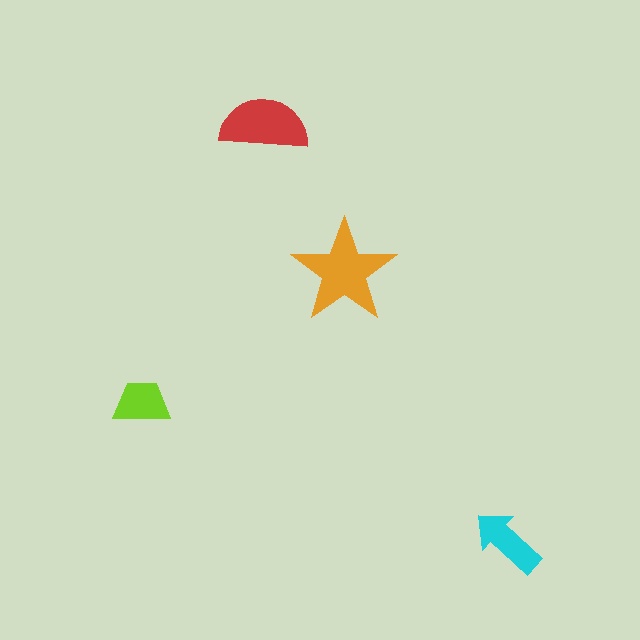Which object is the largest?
The orange star.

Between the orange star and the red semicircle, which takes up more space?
The orange star.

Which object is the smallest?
The lime trapezoid.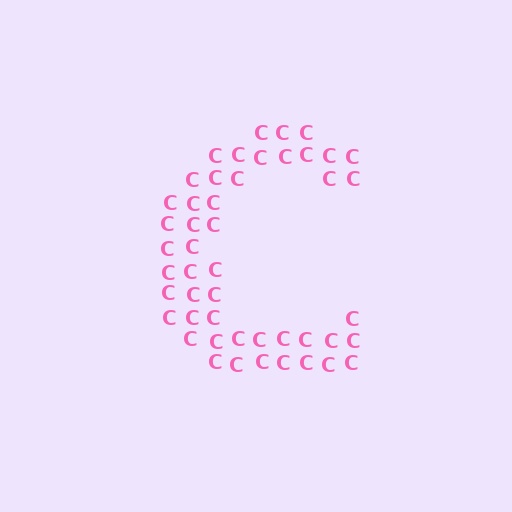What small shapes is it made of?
It is made of small letter C's.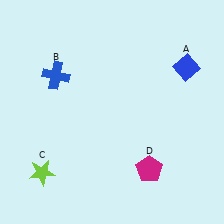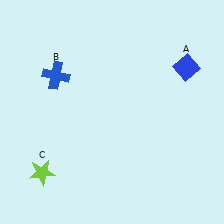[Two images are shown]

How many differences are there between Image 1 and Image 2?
There is 1 difference between the two images.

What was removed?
The magenta pentagon (D) was removed in Image 2.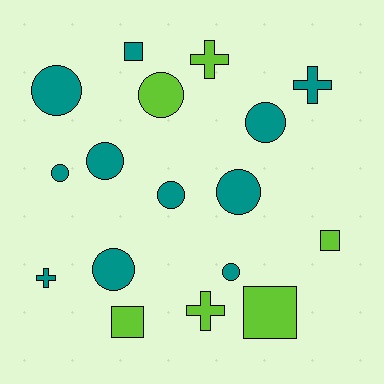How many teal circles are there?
There are 8 teal circles.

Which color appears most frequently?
Teal, with 11 objects.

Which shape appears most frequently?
Circle, with 9 objects.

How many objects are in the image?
There are 17 objects.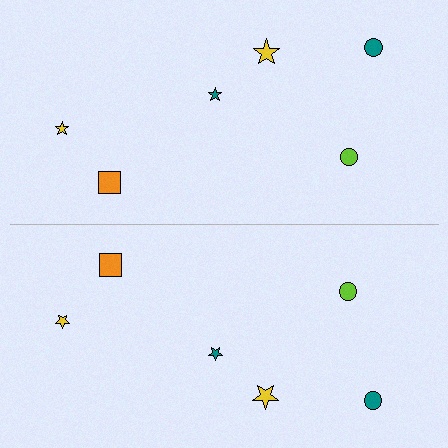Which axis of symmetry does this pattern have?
The pattern has a horizontal axis of symmetry running through the center of the image.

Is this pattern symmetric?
Yes, this pattern has bilateral (reflection) symmetry.